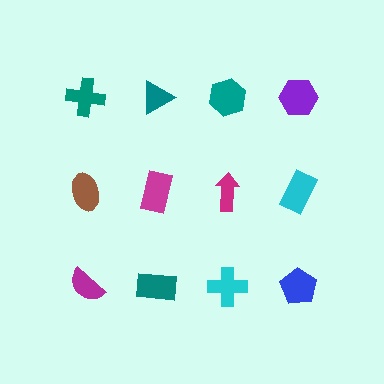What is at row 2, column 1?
A brown ellipse.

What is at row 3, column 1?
A magenta semicircle.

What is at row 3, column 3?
A cyan cross.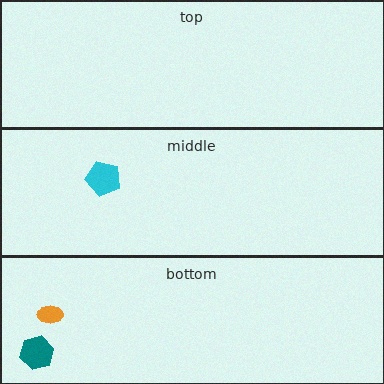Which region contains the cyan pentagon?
The middle region.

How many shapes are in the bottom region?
2.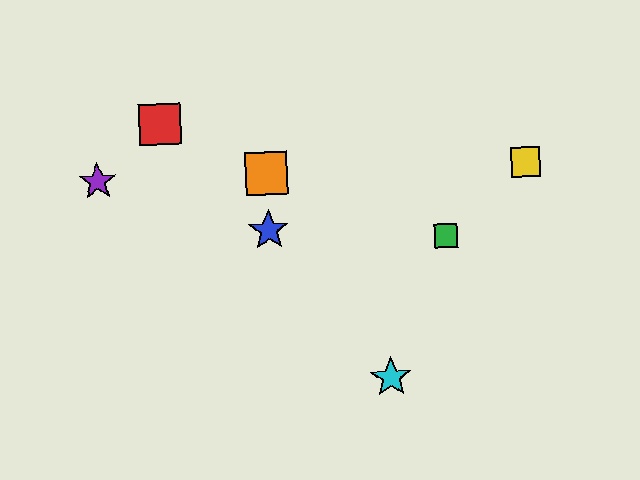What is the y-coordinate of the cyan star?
The cyan star is at y≈377.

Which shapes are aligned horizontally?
The yellow square, the purple star, the orange square are aligned horizontally.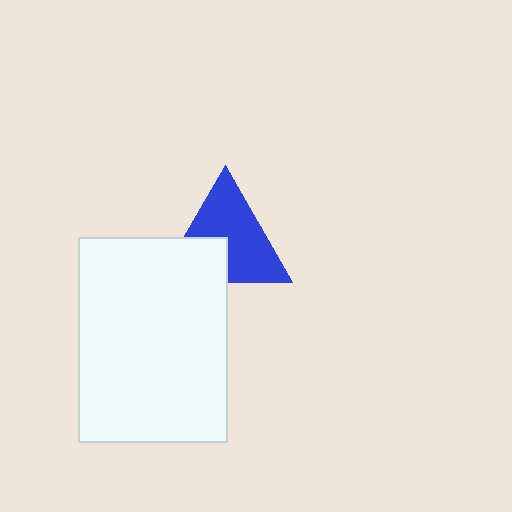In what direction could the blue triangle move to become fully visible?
The blue triangle could move up. That would shift it out from behind the white rectangle entirely.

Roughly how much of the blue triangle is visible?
Most of it is visible (roughly 67%).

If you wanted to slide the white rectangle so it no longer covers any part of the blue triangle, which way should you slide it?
Slide it down — that is the most direct way to separate the two shapes.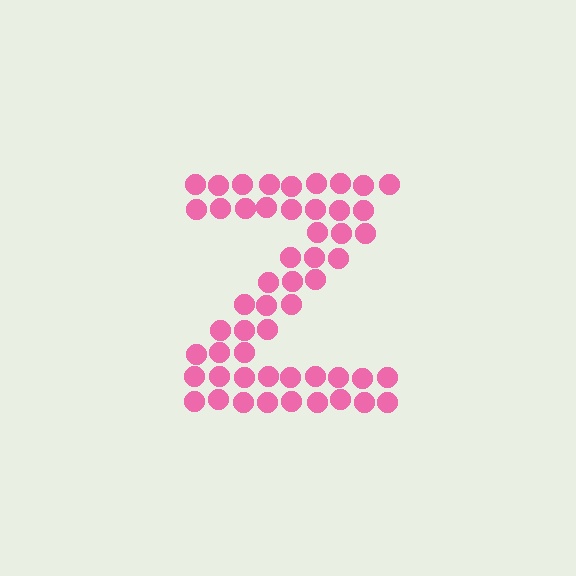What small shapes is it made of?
It is made of small circles.